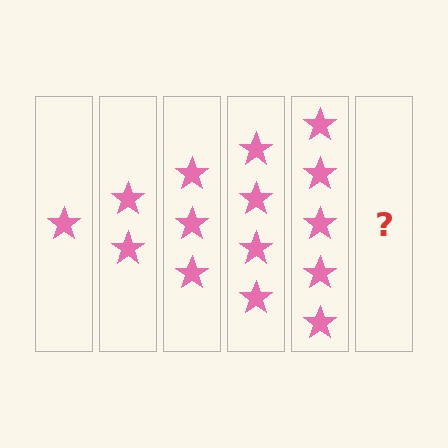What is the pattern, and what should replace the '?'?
The pattern is that each step adds one more star. The '?' should be 6 stars.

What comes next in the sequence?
The next element should be 6 stars.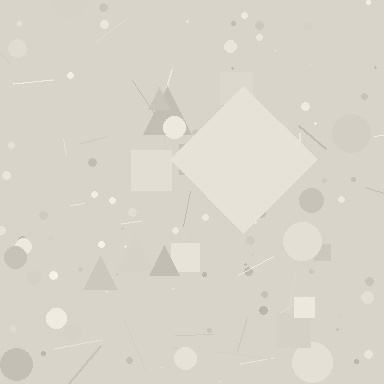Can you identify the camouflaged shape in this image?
The camouflaged shape is a diamond.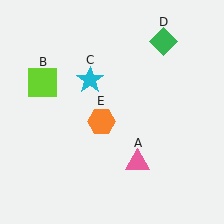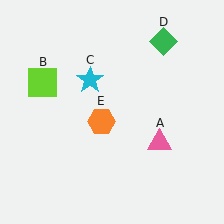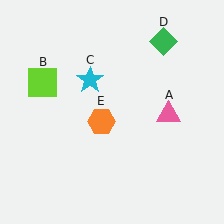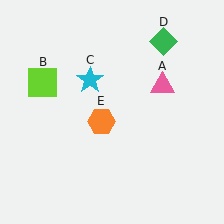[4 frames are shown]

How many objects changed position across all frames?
1 object changed position: pink triangle (object A).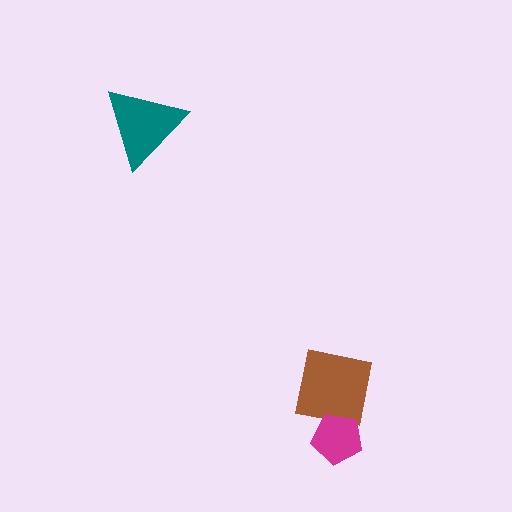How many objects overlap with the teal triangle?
0 objects overlap with the teal triangle.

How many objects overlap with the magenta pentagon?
1 object overlaps with the magenta pentagon.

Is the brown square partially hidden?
Yes, it is partially covered by another shape.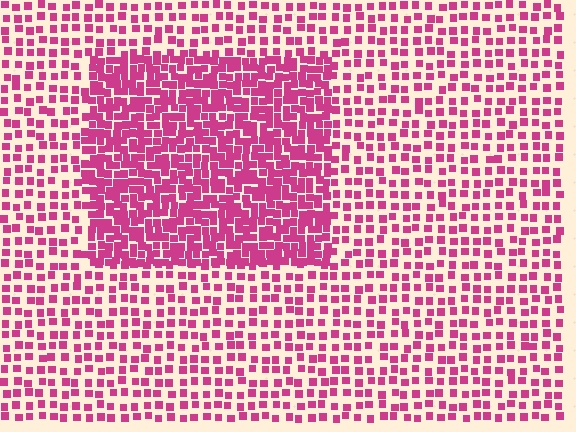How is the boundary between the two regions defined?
The boundary is defined by a change in element density (approximately 2.1x ratio). All elements are the same color, size, and shape.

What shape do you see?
I see a rectangle.